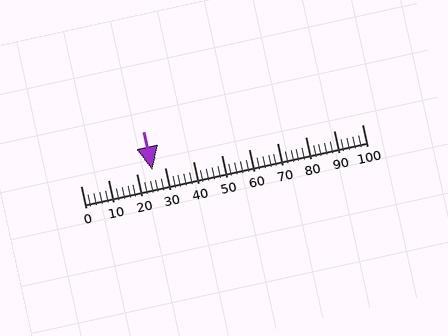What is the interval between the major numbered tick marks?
The major tick marks are spaced 10 units apart.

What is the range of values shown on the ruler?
The ruler shows values from 0 to 100.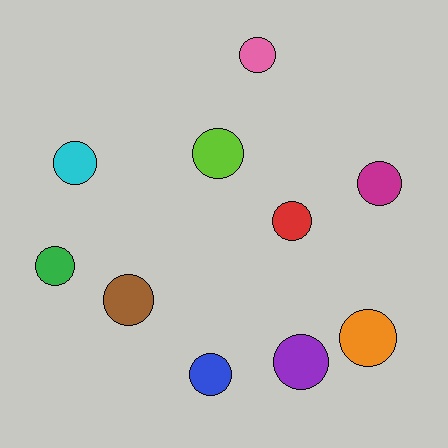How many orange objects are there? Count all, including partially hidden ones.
There is 1 orange object.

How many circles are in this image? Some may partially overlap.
There are 10 circles.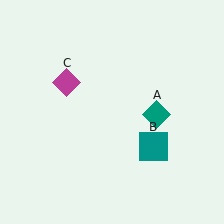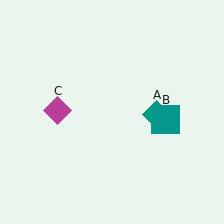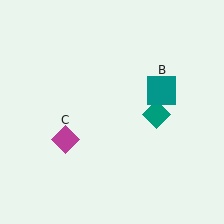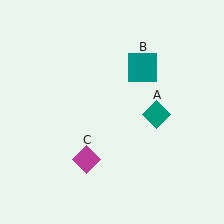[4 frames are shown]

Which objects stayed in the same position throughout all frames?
Teal diamond (object A) remained stationary.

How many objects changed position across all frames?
2 objects changed position: teal square (object B), magenta diamond (object C).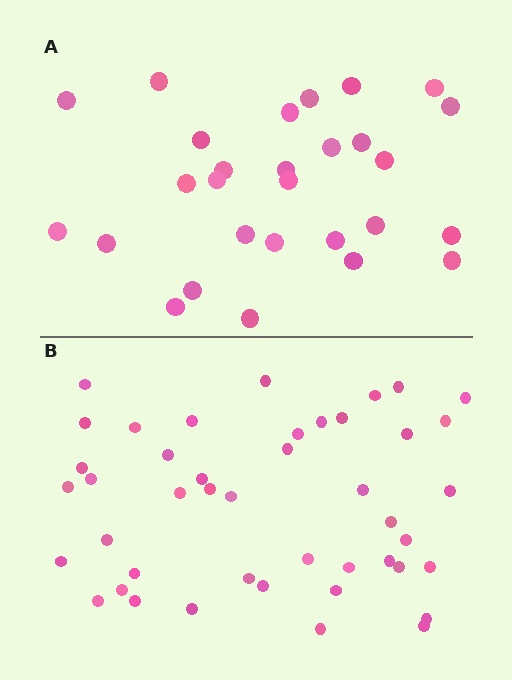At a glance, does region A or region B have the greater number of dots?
Region B (the bottom region) has more dots.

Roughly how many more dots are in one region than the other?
Region B has approximately 15 more dots than region A.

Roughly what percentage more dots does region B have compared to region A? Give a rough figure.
About 55% more.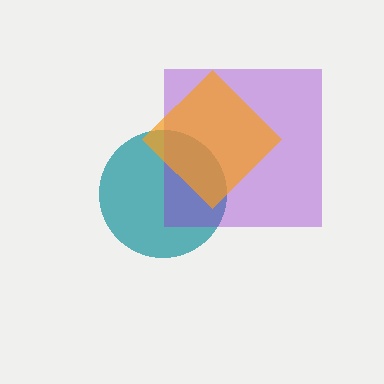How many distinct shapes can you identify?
There are 3 distinct shapes: a teal circle, a purple square, an orange diamond.